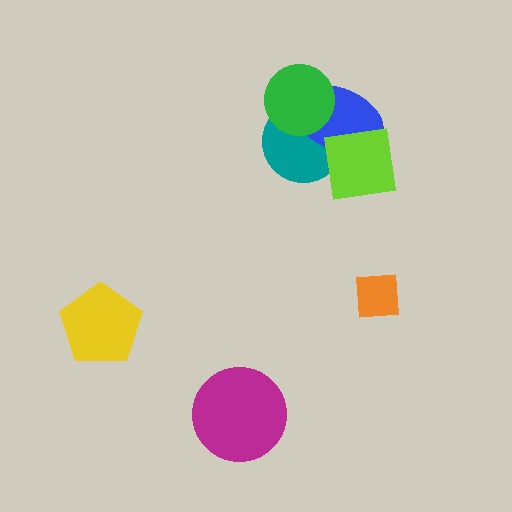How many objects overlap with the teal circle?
3 objects overlap with the teal circle.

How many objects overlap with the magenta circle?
0 objects overlap with the magenta circle.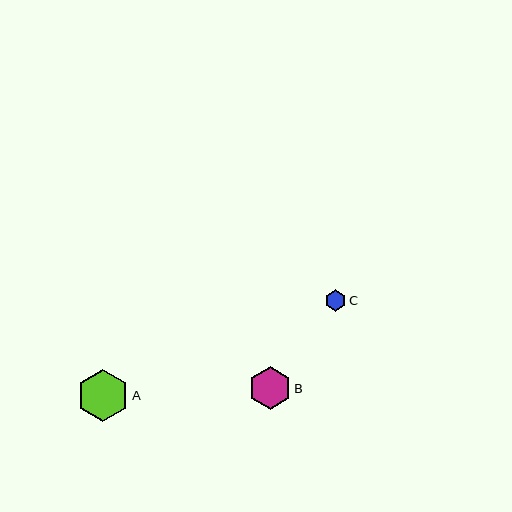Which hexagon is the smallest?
Hexagon C is the smallest with a size of approximately 21 pixels.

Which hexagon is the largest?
Hexagon A is the largest with a size of approximately 52 pixels.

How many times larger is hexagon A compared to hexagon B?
Hexagon A is approximately 1.2 times the size of hexagon B.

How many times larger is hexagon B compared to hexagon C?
Hexagon B is approximately 2.0 times the size of hexagon C.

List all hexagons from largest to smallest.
From largest to smallest: A, B, C.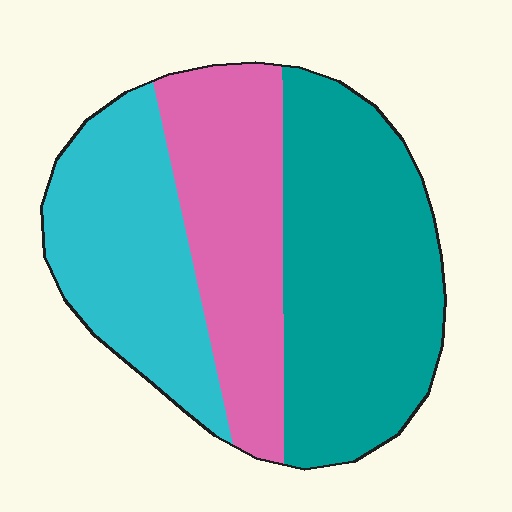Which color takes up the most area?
Teal, at roughly 40%.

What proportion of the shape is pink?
Pink covers roughly 30% of the shape.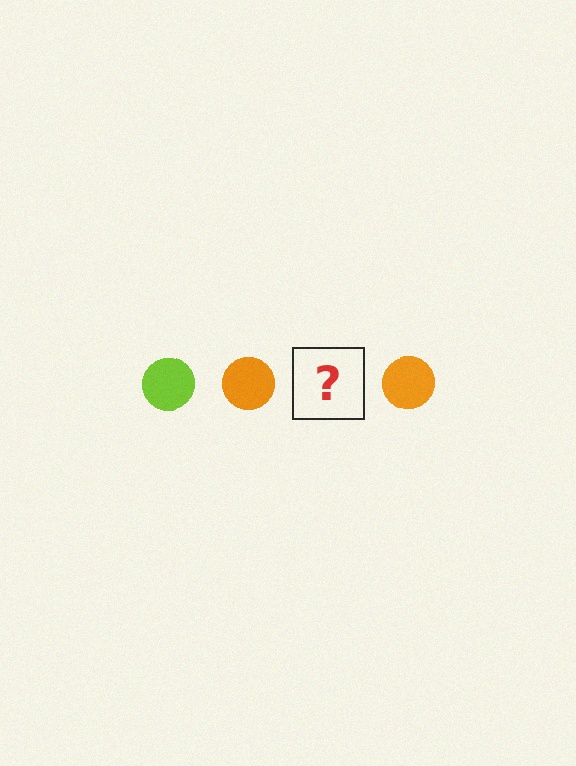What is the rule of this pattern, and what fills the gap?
The rule is that the pattern cycles through lime, orange circles. The gap should be filled with a lime circle.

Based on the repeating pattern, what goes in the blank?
The blank should be a lime circle.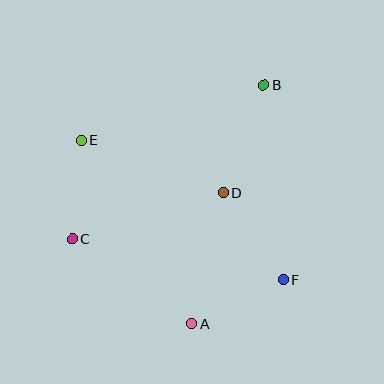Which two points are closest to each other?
Points C and E are closest to each other.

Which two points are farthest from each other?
Points A and B are farthest from each other.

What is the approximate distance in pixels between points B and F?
The distance between B and F is approximately 196 pixels.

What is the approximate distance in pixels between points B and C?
The distance between B and C is approximately 245 pixels.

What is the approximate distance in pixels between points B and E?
The distance between B and E is approximately 190 pixels.